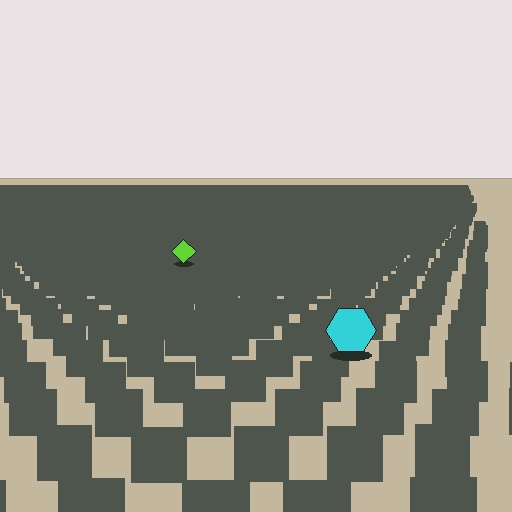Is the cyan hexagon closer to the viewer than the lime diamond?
Yes. The cyan hexagon is closer — you can tell from the texture gradient: the ground texture is coarser near it.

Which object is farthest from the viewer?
The lime diamond is farthest from the viewer. It appears smaller and the ground texture around it is denser.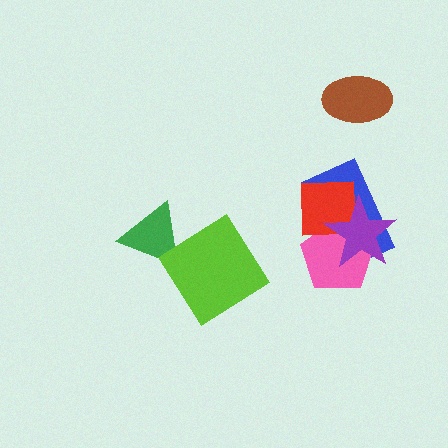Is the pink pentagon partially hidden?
Yes, it is partially covered by another shape.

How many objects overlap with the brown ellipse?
0 objects overlap with the brown ellipse.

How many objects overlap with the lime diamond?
1 object overlaps with the lime diamond.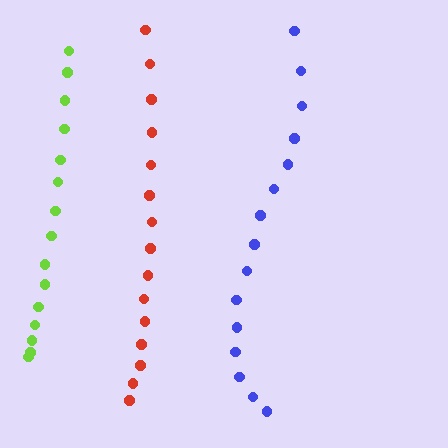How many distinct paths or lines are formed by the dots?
There are 3 distinct paths.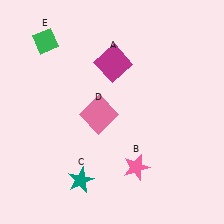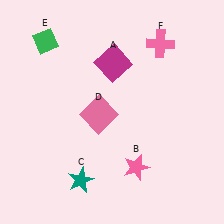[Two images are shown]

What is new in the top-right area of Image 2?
A pink cross (F) was added in the top-right area of Image 2.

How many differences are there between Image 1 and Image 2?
There is 1 difference between the two images.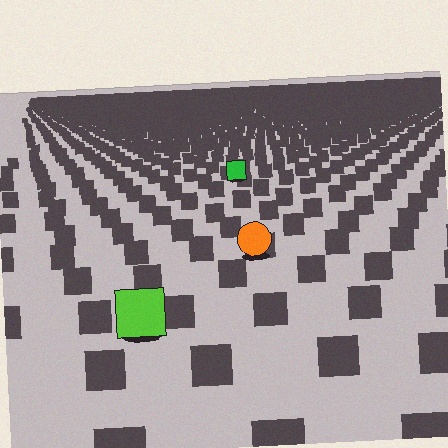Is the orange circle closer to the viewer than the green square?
Yes. The orange circle is closer — you can tell from the texture gradient: the ground texture is coarser near it.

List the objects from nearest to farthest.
From nearest to farthest: the lime square, the orange circle, the green square.